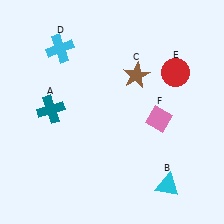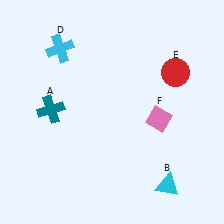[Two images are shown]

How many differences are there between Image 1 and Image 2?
There is 1 difference between the two images.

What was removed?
The brown star (C) was removed in Image 2.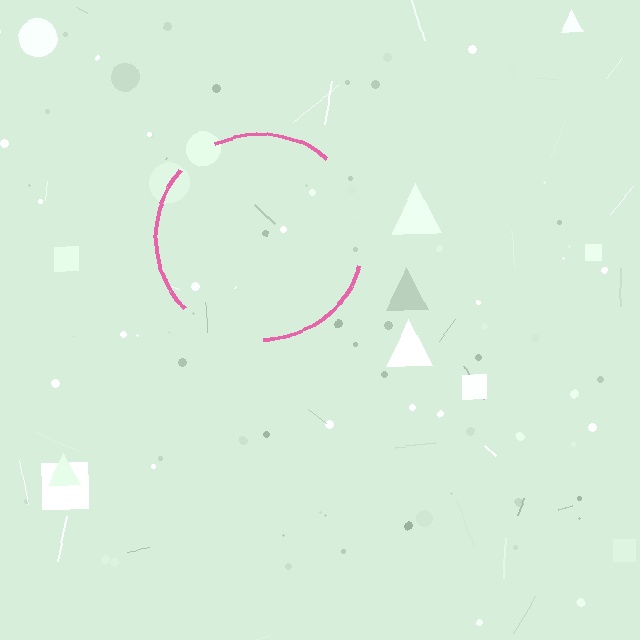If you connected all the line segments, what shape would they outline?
They would outline a circle.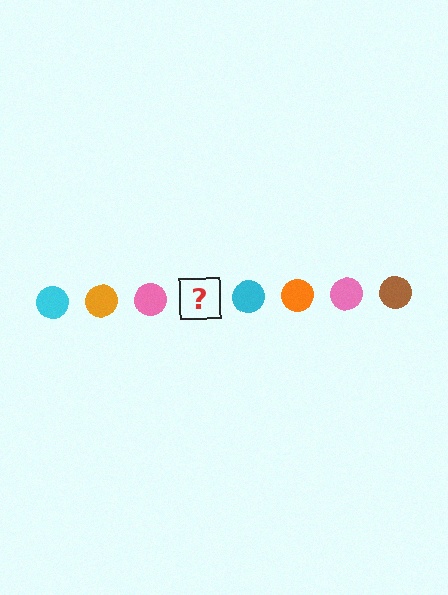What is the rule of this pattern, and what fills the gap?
The rule is that the pattern cycles through cyan, orange, pink, brown circles. The gap should be filled with a brown circle.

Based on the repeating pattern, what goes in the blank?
The blank should be a brown circle.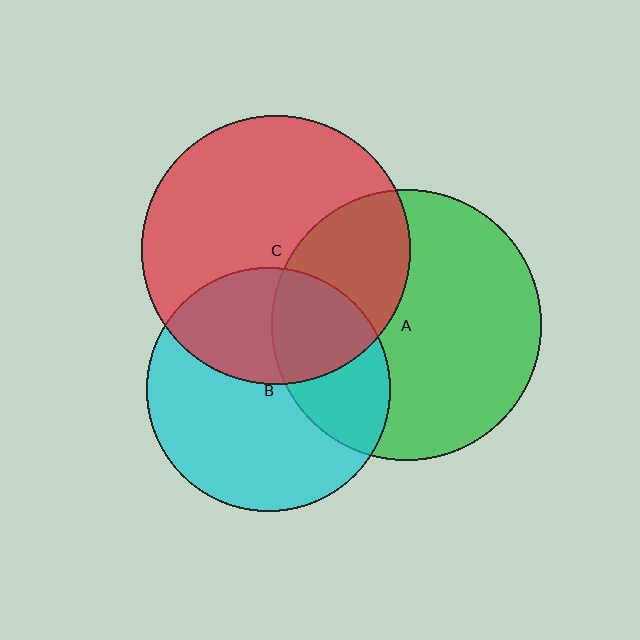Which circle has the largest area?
Circle A (green).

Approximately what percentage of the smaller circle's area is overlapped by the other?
Approximately 35%.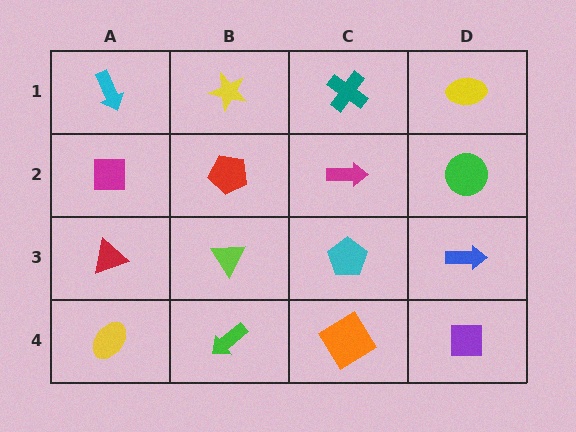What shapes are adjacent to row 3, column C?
A magenta arrow (row 2, column C), an orange diamond (row 4, column C), a lime triangle (row 3, column B), a blue arrow (row 3, column D).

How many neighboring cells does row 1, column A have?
2.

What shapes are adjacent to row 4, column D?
A blue arrow (row 3, column D), an orange diamond (row 4, column C).